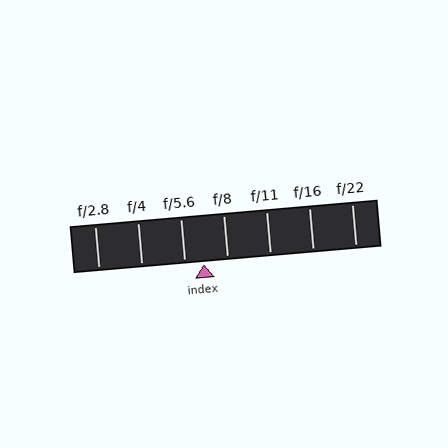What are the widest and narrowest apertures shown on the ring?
The widest aperture shown is f/2.8 and the narrowest is f/22.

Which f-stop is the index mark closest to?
The index mark is closest to f/5.6.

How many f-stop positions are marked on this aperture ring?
There are 7 f-stop positions marked.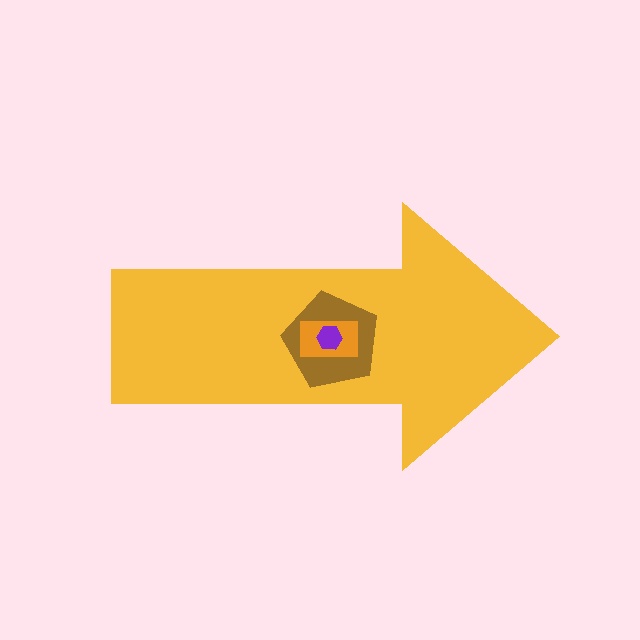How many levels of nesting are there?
4.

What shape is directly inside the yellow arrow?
The brown pentagon.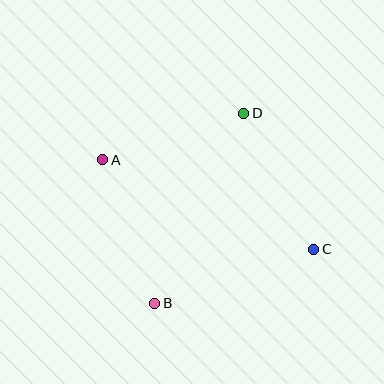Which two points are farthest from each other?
Points A and C are farthest from each other.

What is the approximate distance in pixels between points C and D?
The distance between C and D is approximately 153 pixels.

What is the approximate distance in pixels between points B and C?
The distance between B and C is approximately 168 pixels.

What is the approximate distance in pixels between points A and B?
The distance between A and B is approximately 152 pixels.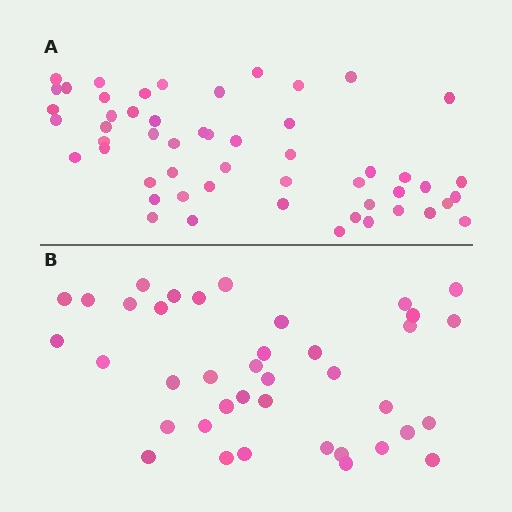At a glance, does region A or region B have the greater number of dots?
Region A (the top region) has more dots.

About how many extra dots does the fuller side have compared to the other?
Region A has approximately 15 more dots than region B.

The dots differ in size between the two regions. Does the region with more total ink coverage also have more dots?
No. Region B has more total ink coverage because its dots are larger, but region A actually contains more individual dots. Total area can be misleading — the number of items is what matters here.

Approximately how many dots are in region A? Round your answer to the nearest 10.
About 50 dots. (The exact count is 53, which rounds to 50.)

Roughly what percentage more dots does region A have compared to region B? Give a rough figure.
About 35% more.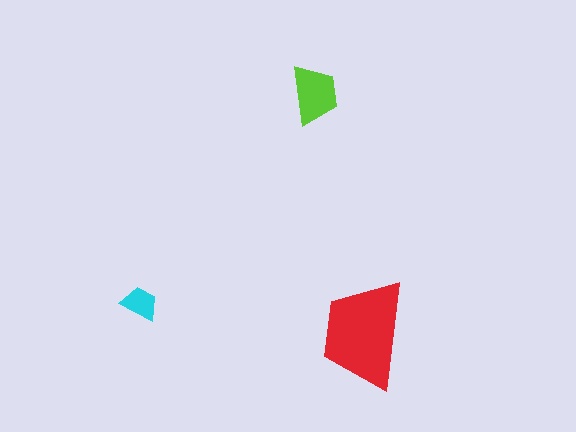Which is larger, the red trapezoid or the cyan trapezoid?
The red one.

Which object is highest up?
The lime trapezoid is topmost.